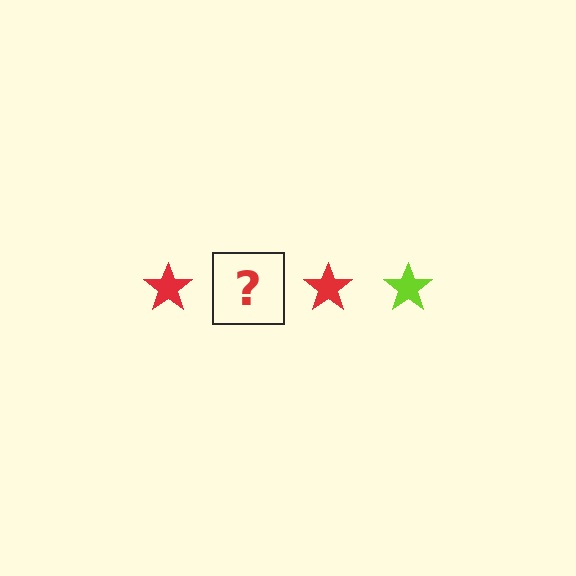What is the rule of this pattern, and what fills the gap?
The rule is that the pattern cycles through red, lime stars. The gap should be filled with a lime star.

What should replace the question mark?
The question mark should be replaced with a lime star.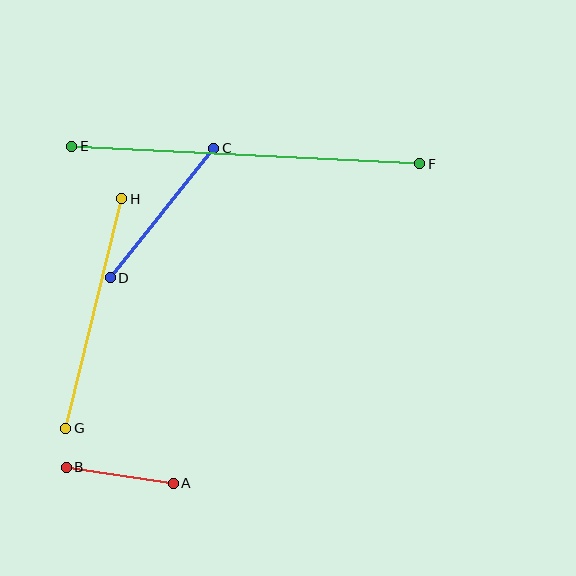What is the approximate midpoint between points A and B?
The midpoint is at approximately (120, 475) pixels.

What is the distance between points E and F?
The distance is approximately 348 pixels.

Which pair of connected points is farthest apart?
Points E and F are farthest apart.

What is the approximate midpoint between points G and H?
The midpoint is at approximately (94, 313) pixels.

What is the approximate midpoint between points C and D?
The midpoint is at approximately (162, 213) pixels.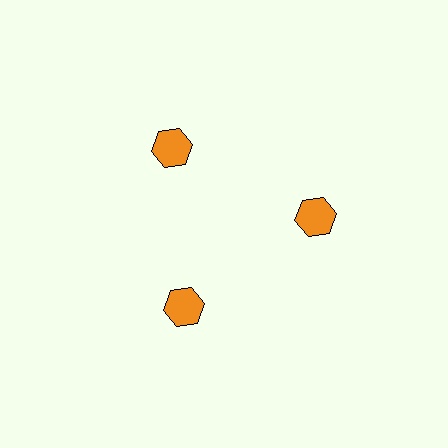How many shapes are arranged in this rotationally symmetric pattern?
There are 3 shapes, arranged in 3 groups of 1.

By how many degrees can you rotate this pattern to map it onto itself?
The pattern maps onto itself every 120 degrees of rotation.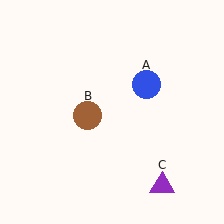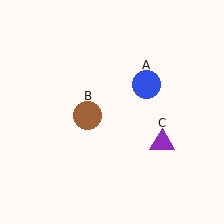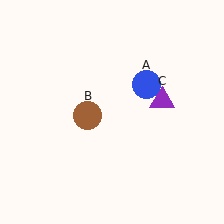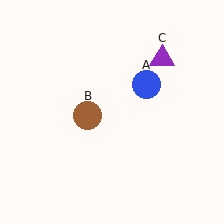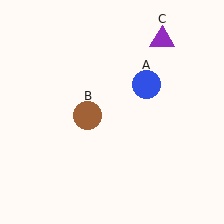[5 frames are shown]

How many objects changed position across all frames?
1 object changed position: purple triangle (object C).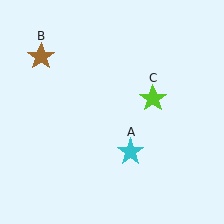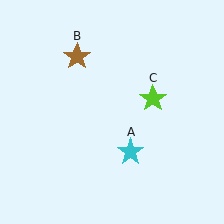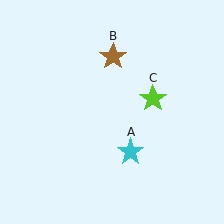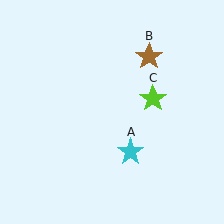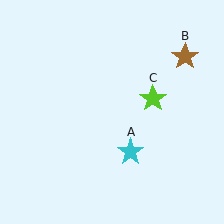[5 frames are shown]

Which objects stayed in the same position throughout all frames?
Cyan star (object A) and lime star (object C) remained stationary.